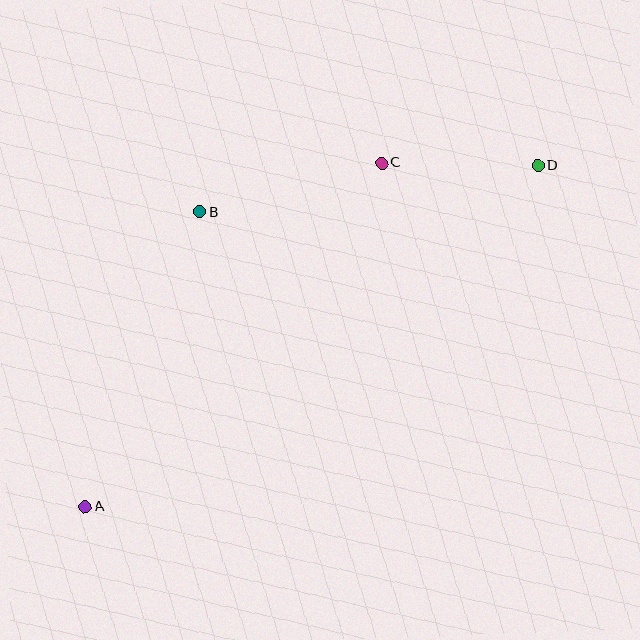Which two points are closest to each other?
Points C and D are closest to each other.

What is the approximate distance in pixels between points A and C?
The distance between A and C is approximately 454 pixels.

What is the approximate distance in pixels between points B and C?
The distance between B and C is approximately 188 pixels.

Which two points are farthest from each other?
Points A and D are farthest from each other.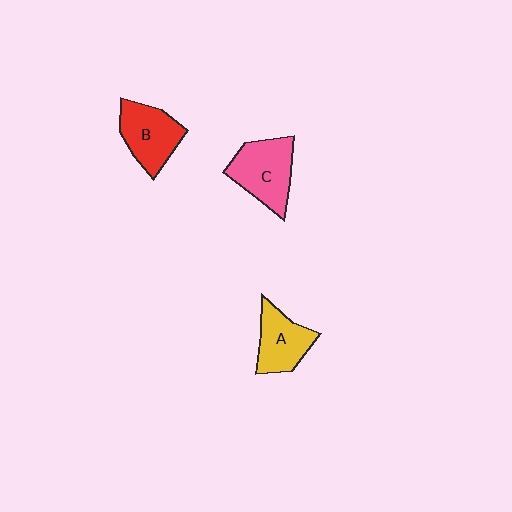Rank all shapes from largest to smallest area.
From largest to smallest: C (pink), B (red), A (yellow).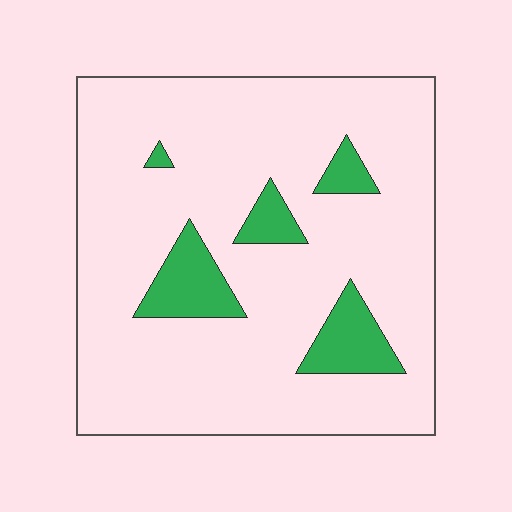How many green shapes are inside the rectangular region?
5.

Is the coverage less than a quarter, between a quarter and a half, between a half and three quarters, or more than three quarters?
Less than a quarter.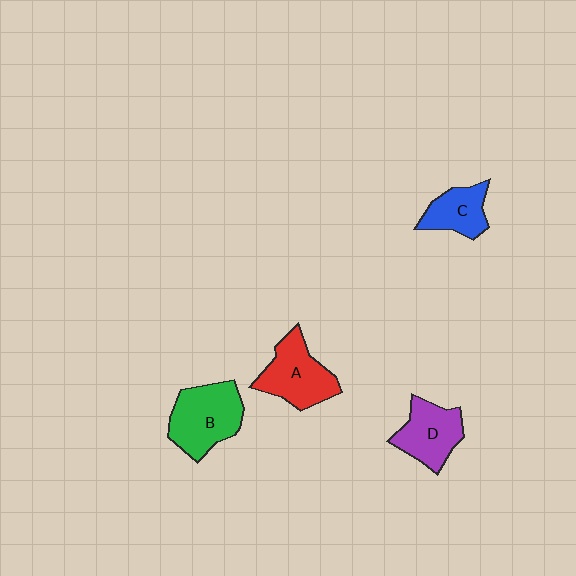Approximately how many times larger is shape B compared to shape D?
Approximately 1.2 times.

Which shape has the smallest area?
Shape C (blue).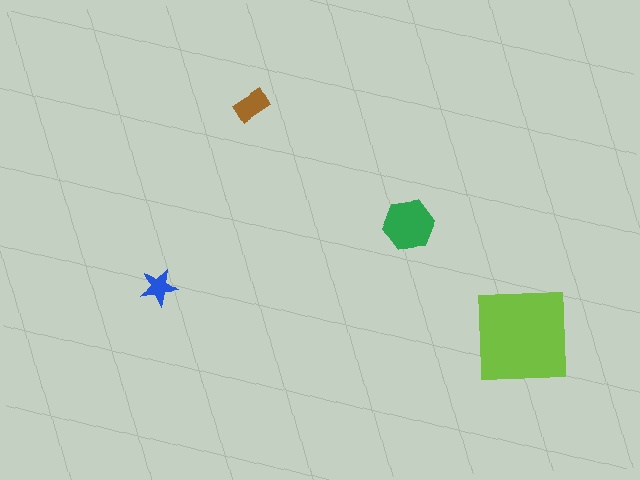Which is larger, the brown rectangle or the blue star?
The brown rectangle.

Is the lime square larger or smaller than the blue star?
Larger.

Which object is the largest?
The lime square.